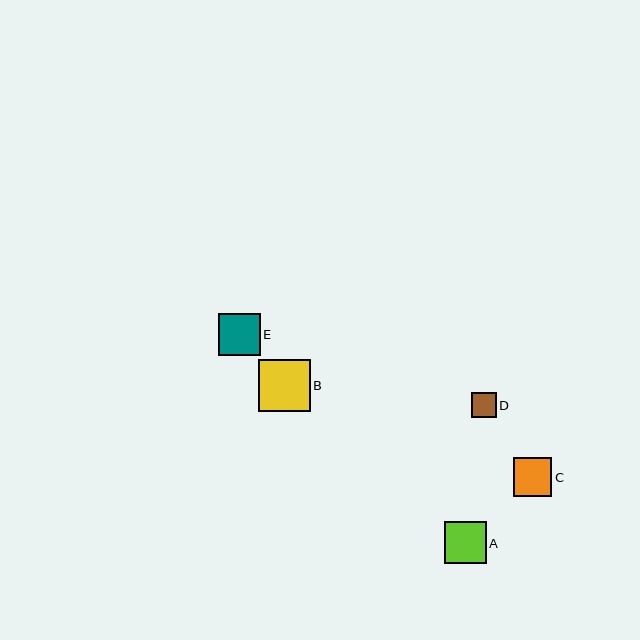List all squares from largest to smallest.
From largest to smallest: B, A, E, C, D.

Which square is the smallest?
Square D is the smallest with a size of approximately 25 pixels.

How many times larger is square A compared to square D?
Square A is approximately 1.7 times the size of square D.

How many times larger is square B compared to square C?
Square B is approximately 1.4 times the size of square C.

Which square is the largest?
Square B is the largest with a size of approximately 52 pixels.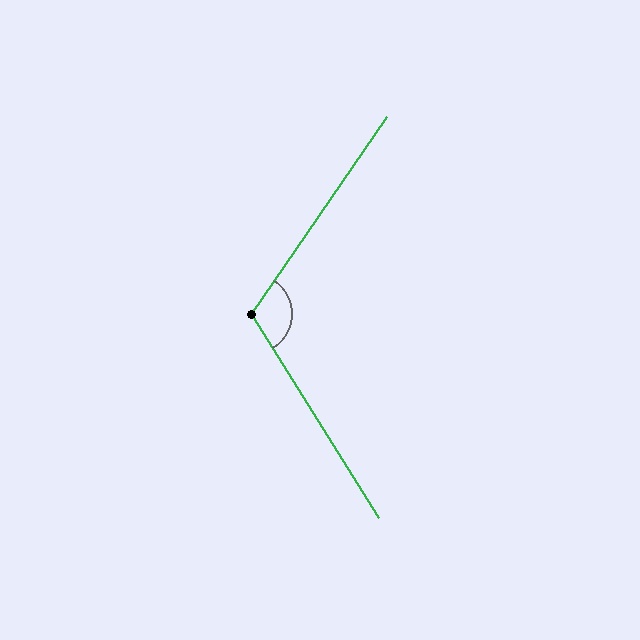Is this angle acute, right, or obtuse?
It is obtuse.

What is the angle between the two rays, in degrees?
Approximately 113 degrees.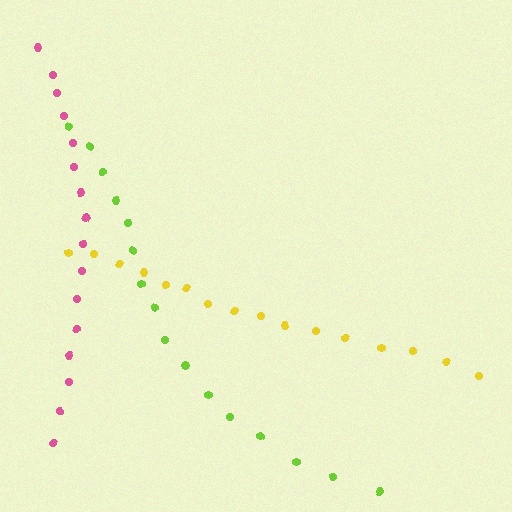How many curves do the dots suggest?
There are 3 distinct paths.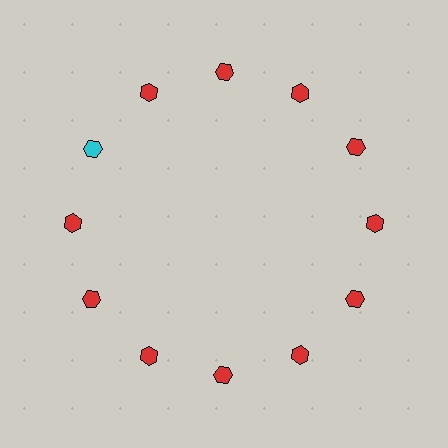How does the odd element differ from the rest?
It has a different color: cyan instead of red.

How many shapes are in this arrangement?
There are 12 shapes arranged in a ring pattern.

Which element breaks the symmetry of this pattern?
The cyan hexagon at roughly the 10 o'clock position breaks the symmetry. All other shapes are red hexagons.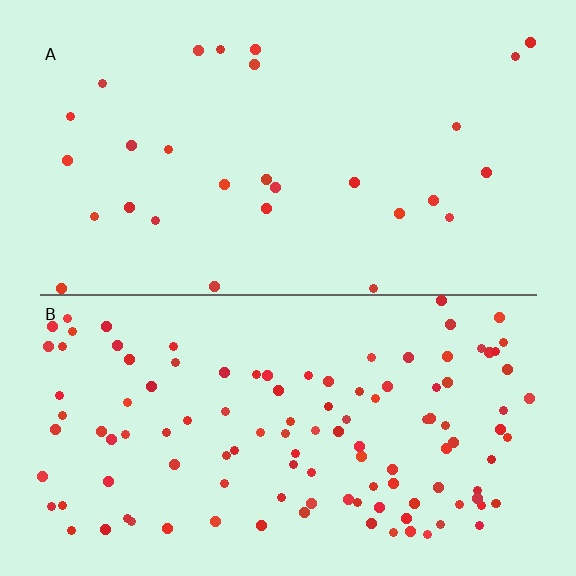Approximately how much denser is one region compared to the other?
Approximately 4.1× — region B over region A.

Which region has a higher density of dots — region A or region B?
B (the bottom).